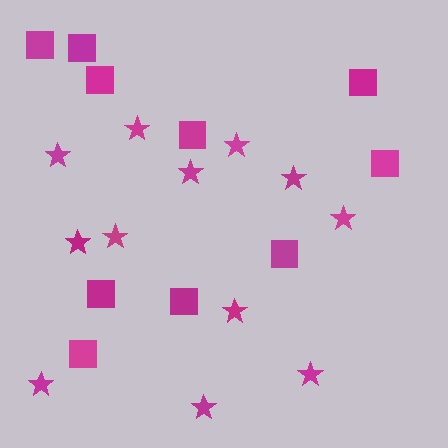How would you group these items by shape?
There are 2 groups: one group of squares (10) and one group of stars (12).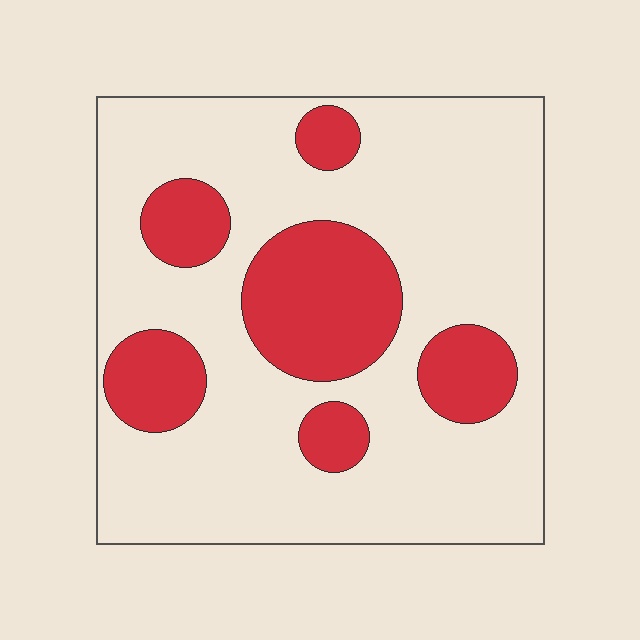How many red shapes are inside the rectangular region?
6.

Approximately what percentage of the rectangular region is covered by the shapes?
Approximately 25%.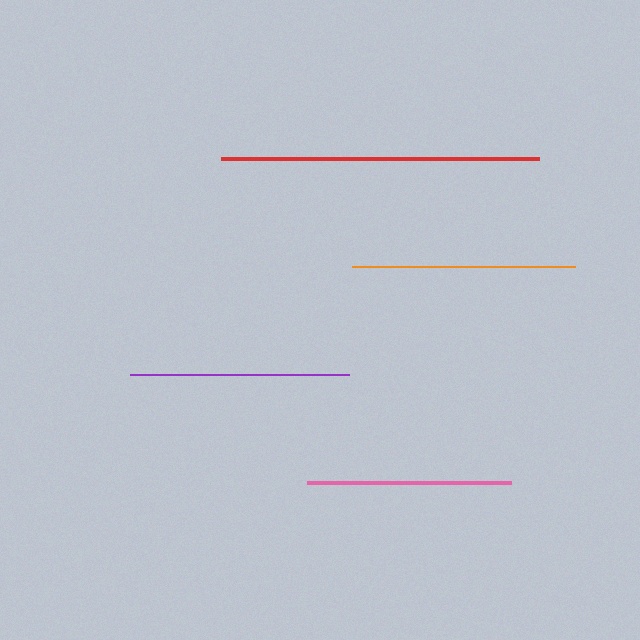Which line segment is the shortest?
The pink line is the shortest at approximately 204 pixels.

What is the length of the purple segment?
The purple segment is approximately 220 pixels long.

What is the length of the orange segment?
The orange segment is approximately 223 pixels long.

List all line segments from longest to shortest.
From longest to shortest: red, orange, purple, pink.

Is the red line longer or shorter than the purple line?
The red line is longer than the purple line.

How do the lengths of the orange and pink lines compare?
The orange and pink lines are approximately the same length.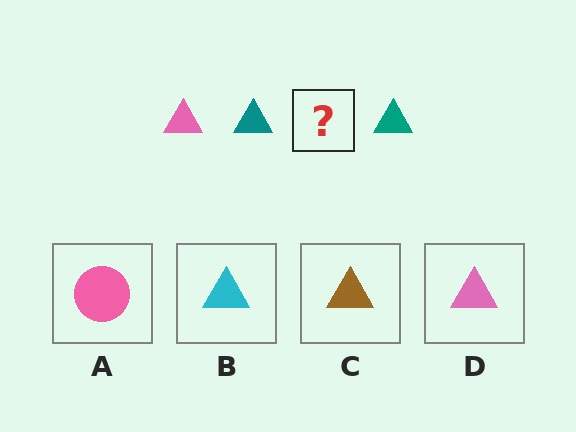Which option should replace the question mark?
Option D.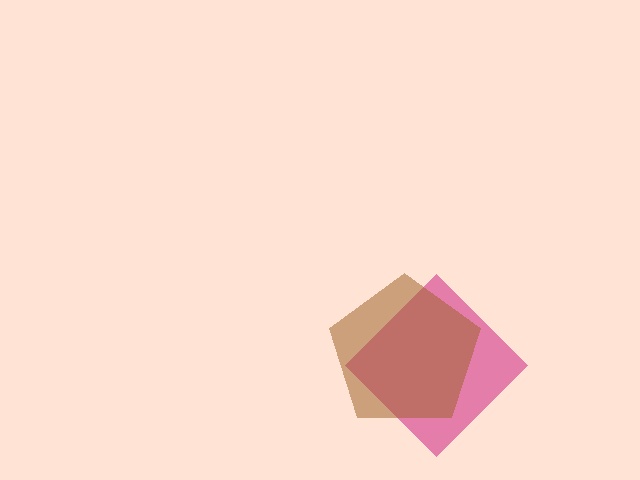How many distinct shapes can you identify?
There are 2 distinct shapes: a magenta diamond, a brown pentagon.